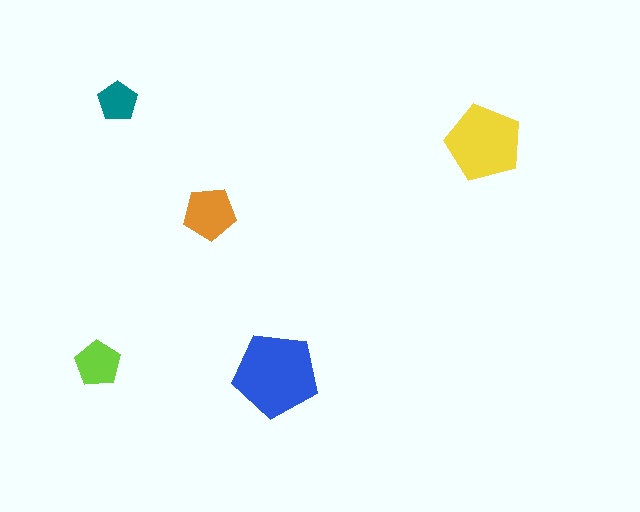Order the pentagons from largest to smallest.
the blue one, the yellow one, the orange one, the lime one, the teal one.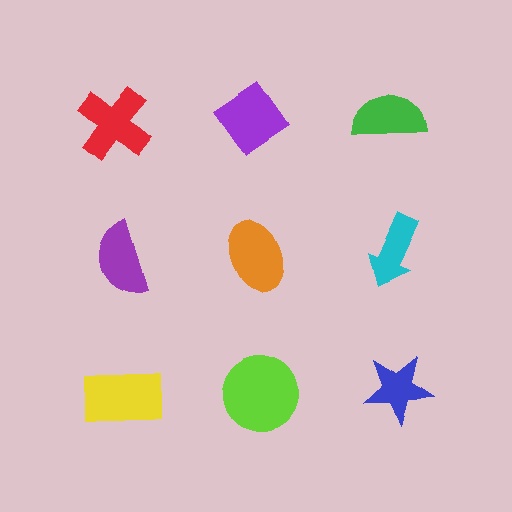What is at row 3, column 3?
A blue star.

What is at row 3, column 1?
A yellow rectangle.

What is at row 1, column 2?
A purple diamond.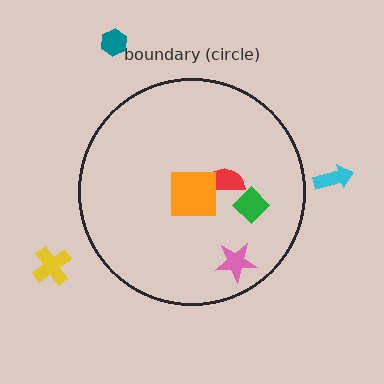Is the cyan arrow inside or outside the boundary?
Outside.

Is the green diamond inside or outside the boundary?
Inside.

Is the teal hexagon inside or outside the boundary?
Outside.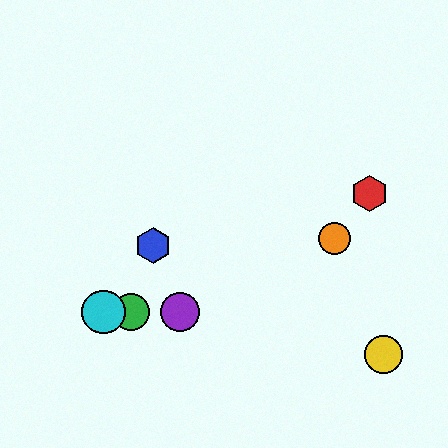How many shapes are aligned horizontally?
3 shapes (the green circle, the purple circle, the cyan circle) are aligned horizontally.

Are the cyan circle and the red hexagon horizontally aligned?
No, the cyan circle is at y≈312 and the red hexagon is at y≈193.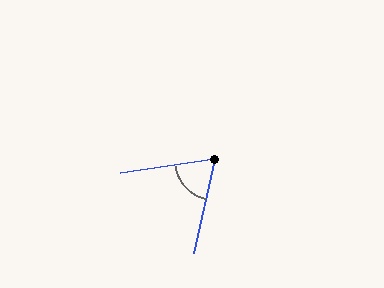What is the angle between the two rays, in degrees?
Approximately 69 degrees.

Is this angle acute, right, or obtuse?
It is acute.